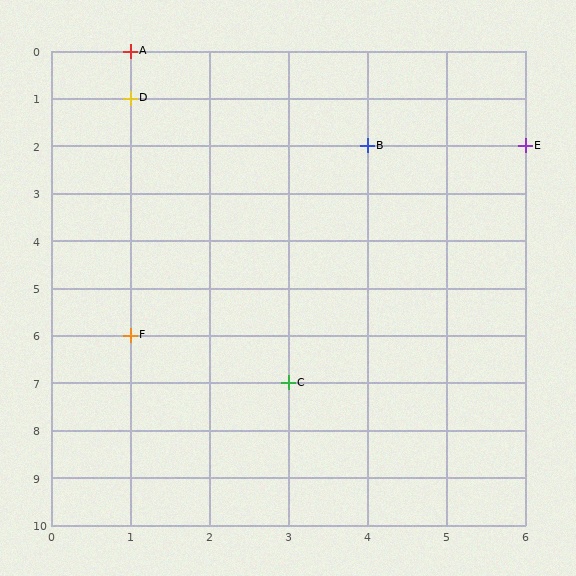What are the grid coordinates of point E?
Point E is at grid coordinates (6, 2).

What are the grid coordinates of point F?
Point F is at grid coordinates (1, 6).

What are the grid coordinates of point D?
Point D is at grid coordinates (1, 1).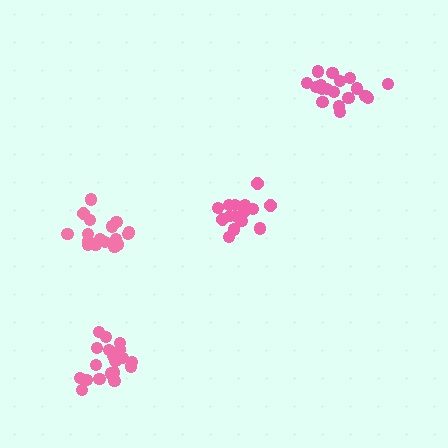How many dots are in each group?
Group 1: 16 dots, Group 2: 20 dots, Group 3: 18 dots, Group 4: 19 dots (73 total).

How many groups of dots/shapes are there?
There are 4 groups.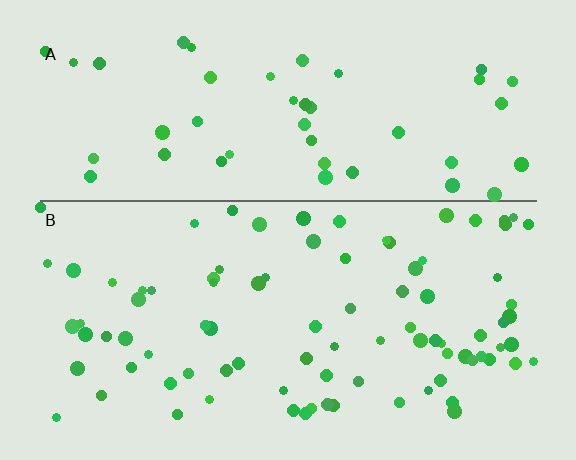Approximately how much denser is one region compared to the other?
Approximately 1.9× — region B over region A.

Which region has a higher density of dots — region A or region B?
B (the bottom).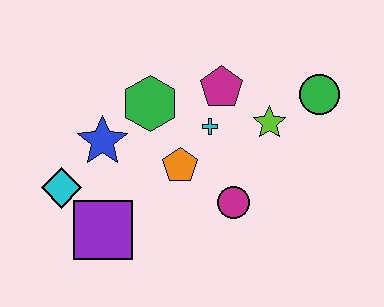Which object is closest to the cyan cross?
The magenta pentagon is closest to the cyan cross.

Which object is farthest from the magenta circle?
The cyan diamond is farthest from the magenta circle.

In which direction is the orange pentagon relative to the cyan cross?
The orange pentagon is below the cyan cross.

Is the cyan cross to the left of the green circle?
Yes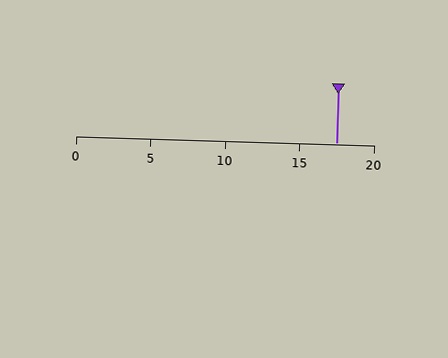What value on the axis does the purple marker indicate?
The marker indicates approximately 17.5.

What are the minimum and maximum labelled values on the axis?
The axis runs from 0 to 20.